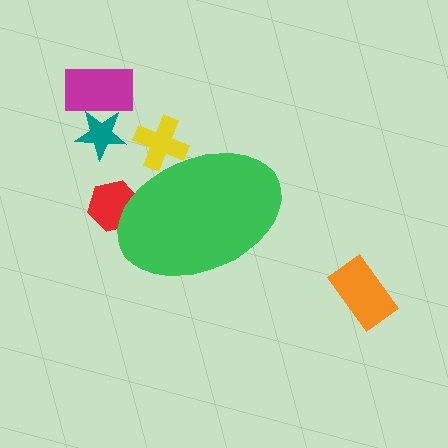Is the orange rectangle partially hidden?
No, the orange rectangle is fully visible.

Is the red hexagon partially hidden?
Yes, the red hexagon is partially hidden behind the green ellipse.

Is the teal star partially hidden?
No, the teal star is fully visible.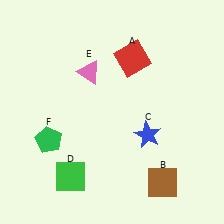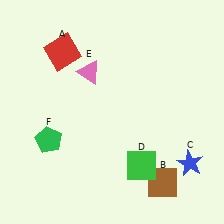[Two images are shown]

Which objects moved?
The objects that moved are: the red square (A), the blue star (C), the green square (D).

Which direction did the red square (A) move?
The red square (A) moved left.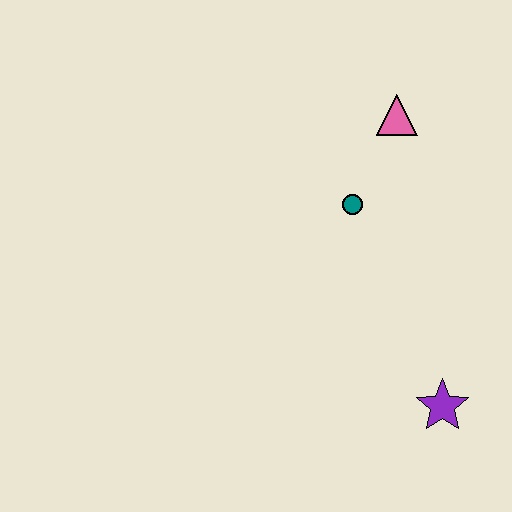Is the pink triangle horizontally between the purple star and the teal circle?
Yes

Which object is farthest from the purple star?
The pink triangle is farthest from the purple star.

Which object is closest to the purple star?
The teal circle is closest to the purple star.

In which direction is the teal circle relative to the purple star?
The teal circle is above the purple star.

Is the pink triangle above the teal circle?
Yes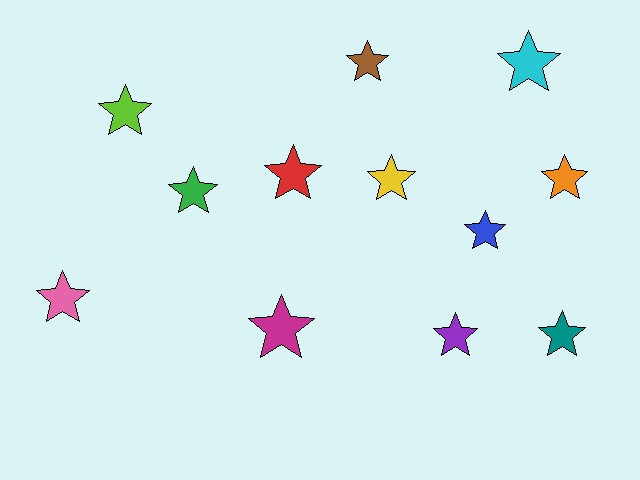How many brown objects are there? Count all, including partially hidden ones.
There is 1 brown object.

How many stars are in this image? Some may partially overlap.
There are 12 stars.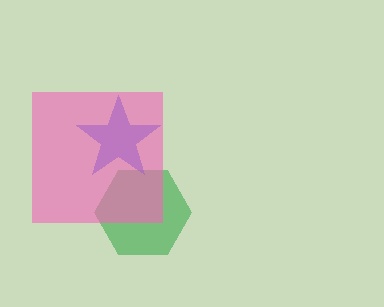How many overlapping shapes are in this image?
There are 3 overlapping shapes in the image.